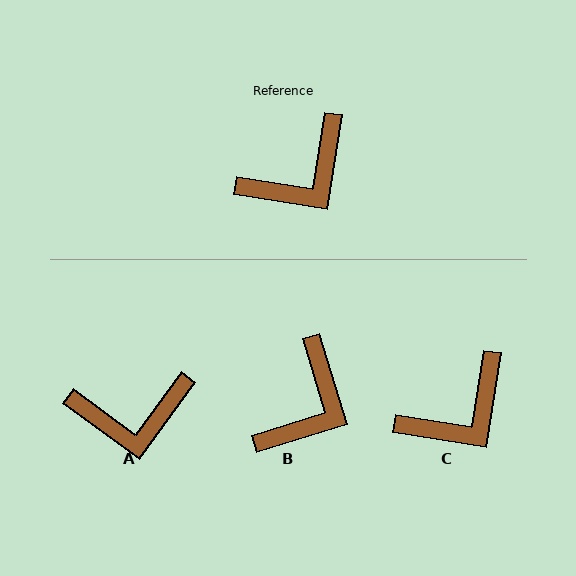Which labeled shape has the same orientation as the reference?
C.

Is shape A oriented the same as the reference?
No, it is off by about 27 degrees.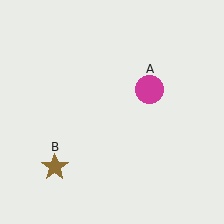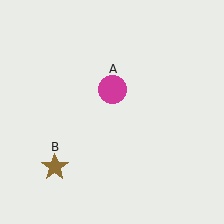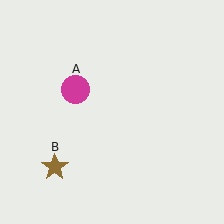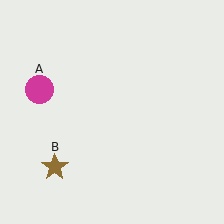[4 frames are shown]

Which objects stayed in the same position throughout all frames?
Brown star (object B) remained stationary.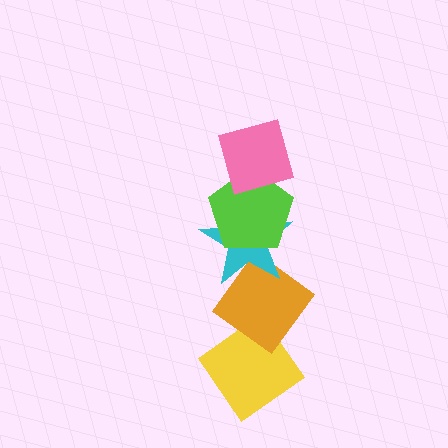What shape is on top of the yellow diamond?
The orange diamond is on top of the yellow diamond.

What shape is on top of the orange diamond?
The cyan star is on top of the orange diamond.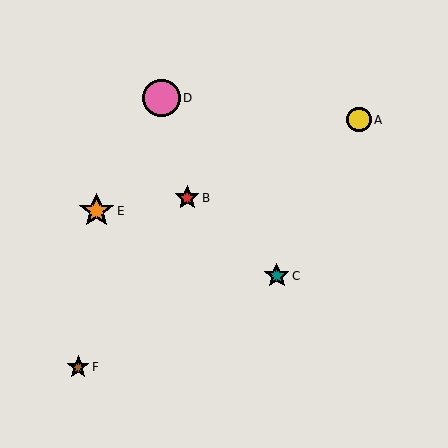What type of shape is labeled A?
Shape A is a yellow circle.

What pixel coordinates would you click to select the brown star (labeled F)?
Click at (78, 367) to select the brown star F.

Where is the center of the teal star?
The center of the teal star is at (277, 276).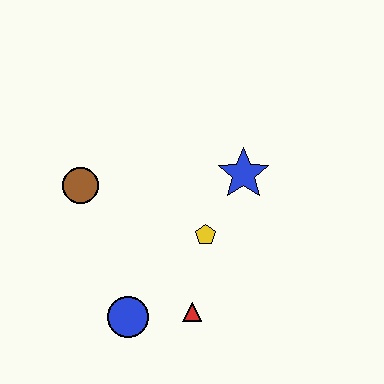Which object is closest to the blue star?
The yellow pentagon is closest to the blue star.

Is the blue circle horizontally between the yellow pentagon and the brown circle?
Yes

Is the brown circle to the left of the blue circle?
Yes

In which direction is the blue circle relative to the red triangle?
The blue circle is to the left of the red triangle.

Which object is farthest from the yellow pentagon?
The brown circle is farthest from the yellow pentagon.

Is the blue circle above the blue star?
No